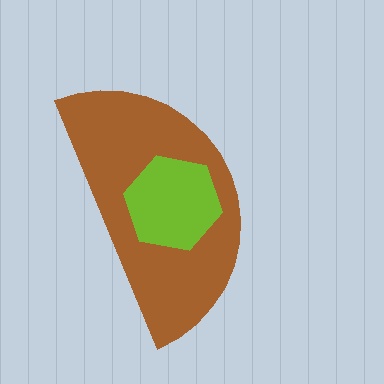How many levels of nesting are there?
2.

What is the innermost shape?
The lime hexagon.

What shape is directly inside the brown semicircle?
The lime hexagon.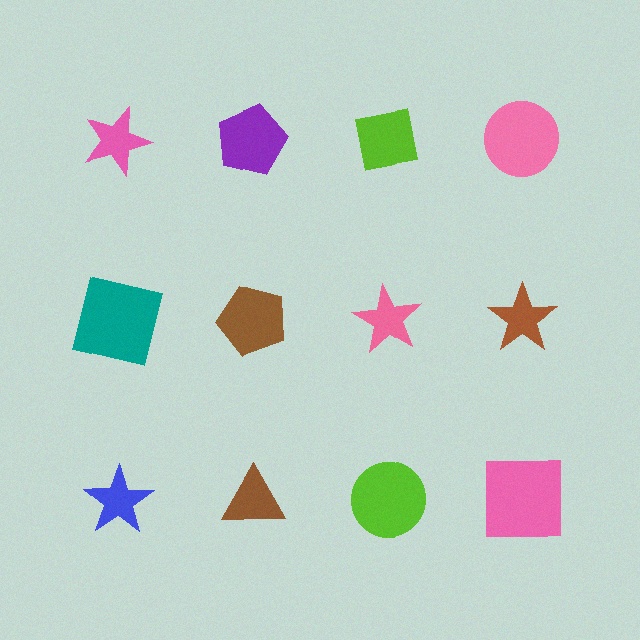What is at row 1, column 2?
A purple pentagon.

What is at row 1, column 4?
A pink circle.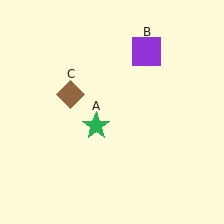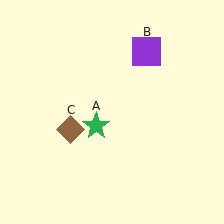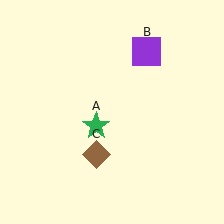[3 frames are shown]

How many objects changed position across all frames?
1 object changed position: brown diamond (object C).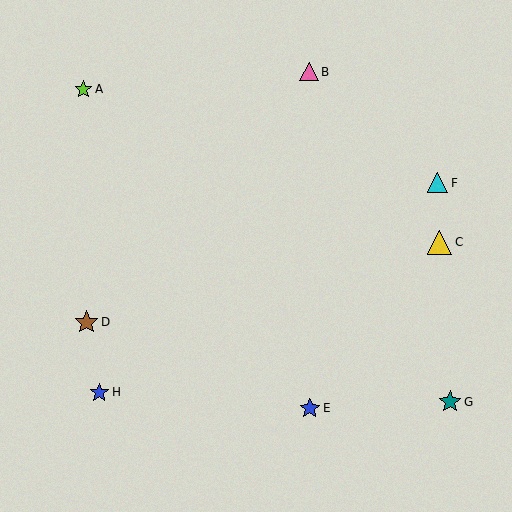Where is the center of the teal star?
The center of the teal star is at (450, 402).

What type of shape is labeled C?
Shape C is a yellow triangle.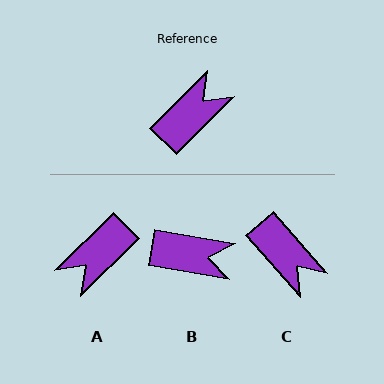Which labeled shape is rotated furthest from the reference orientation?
A, about 179 degrees away.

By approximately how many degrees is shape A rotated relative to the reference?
Approximately 179 degrees counter-clockwise.